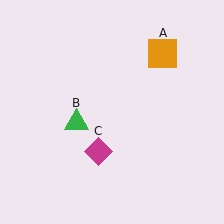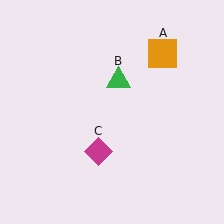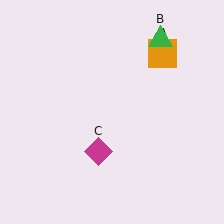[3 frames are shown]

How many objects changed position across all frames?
1 object changed position: green triangle (object B).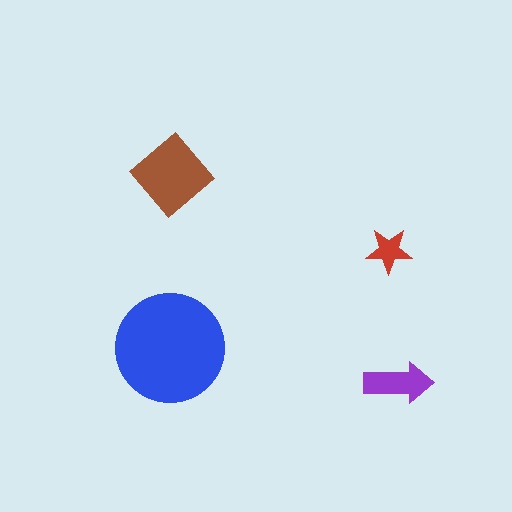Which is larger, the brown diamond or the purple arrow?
The brown diamond.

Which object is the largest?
The blue circle.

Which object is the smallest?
The red star.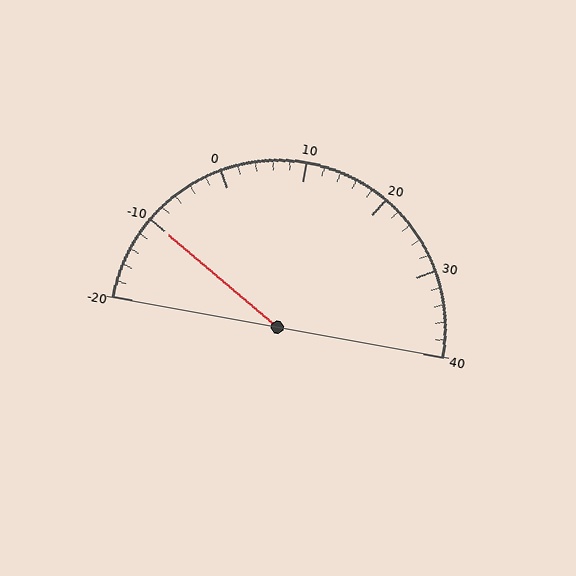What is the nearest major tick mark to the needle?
The nearest major tick mark is -10.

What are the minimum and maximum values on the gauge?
The gauge ranges from -20 to 40.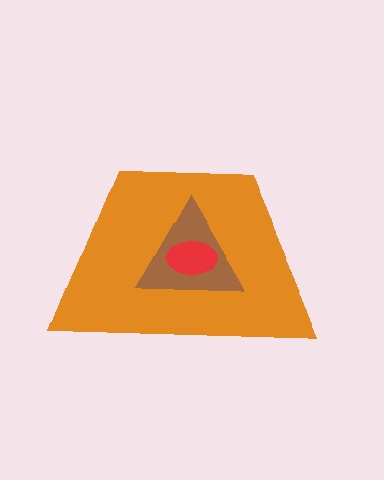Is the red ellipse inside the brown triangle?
Yes.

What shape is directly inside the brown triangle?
The red ellipse.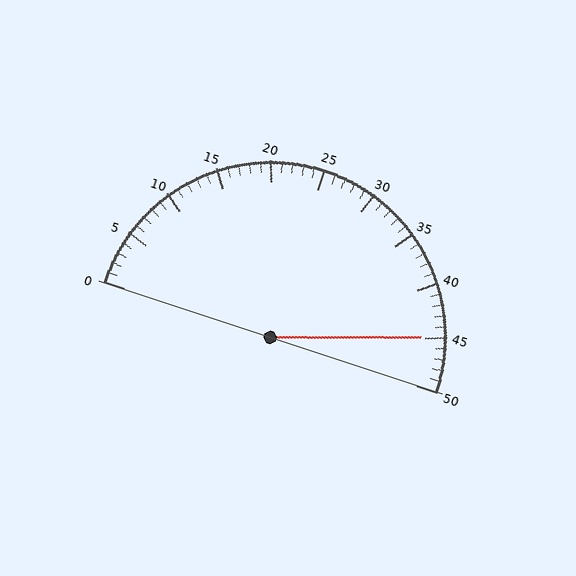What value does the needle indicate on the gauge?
The needle indicates approximately 45.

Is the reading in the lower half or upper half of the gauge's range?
The reading is in the upper half of the range (0 to 50).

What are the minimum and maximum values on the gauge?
The gauge ranges from 0 to 50.